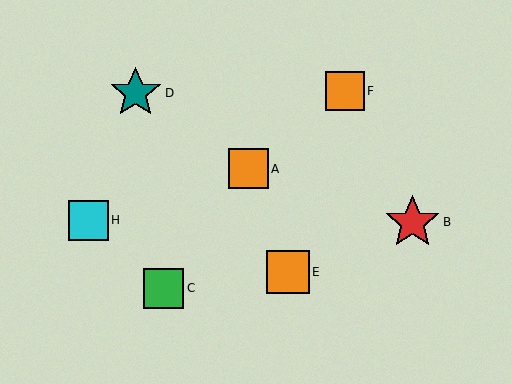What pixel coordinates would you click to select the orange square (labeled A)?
Click at (248, 169) to select the orange square A.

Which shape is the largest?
The red star (labeled B) is the largest.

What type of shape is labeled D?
Shape D is a teal star.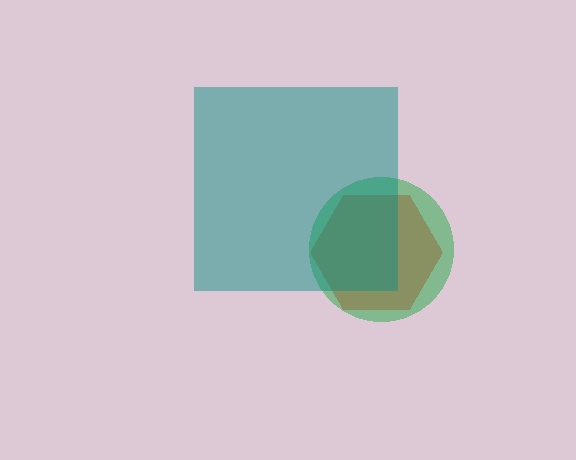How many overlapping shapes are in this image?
There are 3 overlapping shapes in the image.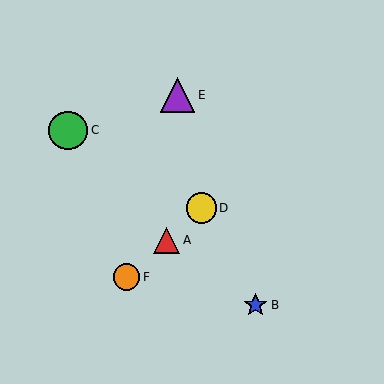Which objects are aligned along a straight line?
Objects A, D, F are aligned along a straight line.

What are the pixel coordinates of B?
Object B is at (256, 305).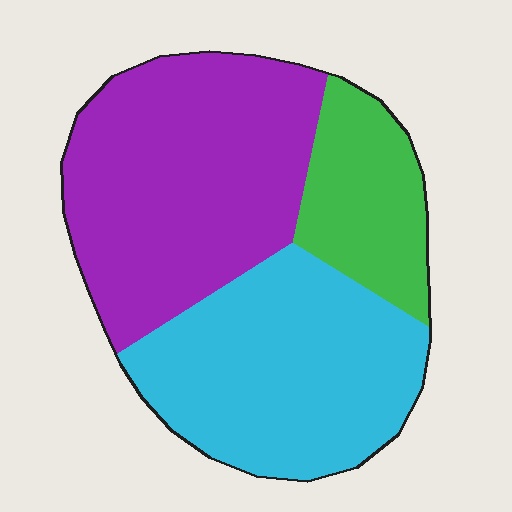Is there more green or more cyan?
Cyan.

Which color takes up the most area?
Purple, at roughly 45%.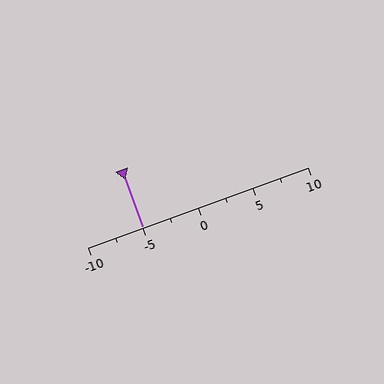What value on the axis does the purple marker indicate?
The marker indicates approximately -5.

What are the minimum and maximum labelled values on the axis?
The axis runs from -10 to 10.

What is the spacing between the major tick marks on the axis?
The major ticks are spaced 5 apart.